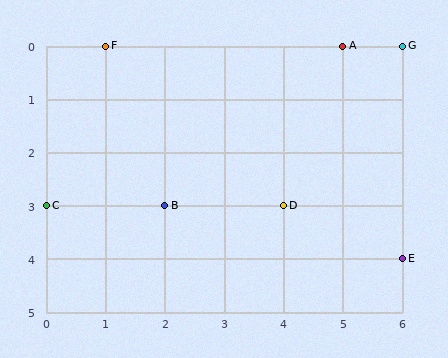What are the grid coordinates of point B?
Point B is at grid coordinates (2, 3).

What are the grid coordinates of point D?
Point D is at grid coordinates (4, 3).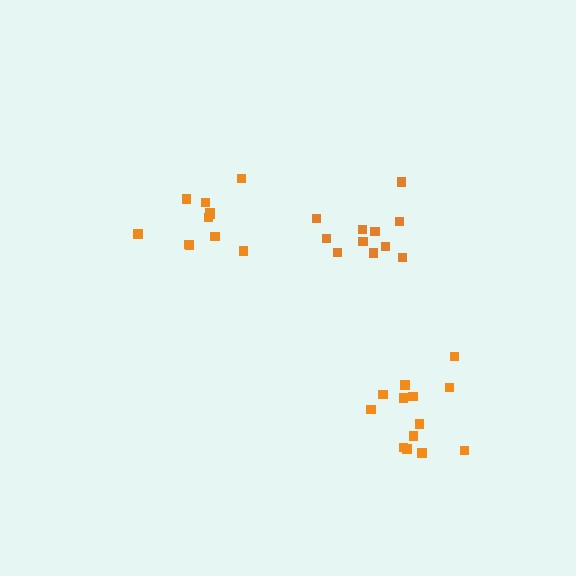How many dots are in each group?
Group 1: 11 dots, Group 2: 13 dots, Group 3: 11 dots (35 total).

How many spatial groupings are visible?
There are 3 spatial groupings.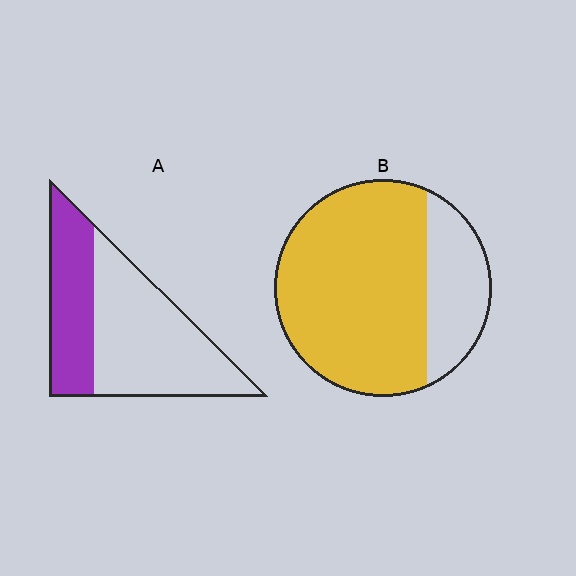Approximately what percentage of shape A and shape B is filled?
A is approximately 35% and B is approximately 75%.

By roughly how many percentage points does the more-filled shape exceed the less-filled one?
By roughly 40 percentage points (B over A).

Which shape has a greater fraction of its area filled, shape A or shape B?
Shape B.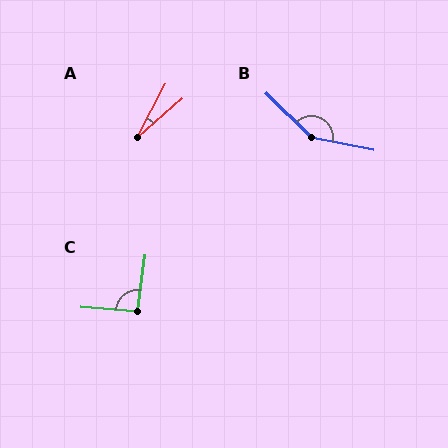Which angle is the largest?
B, at approximately 146 degrees.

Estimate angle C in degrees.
Approximately 93 degrees.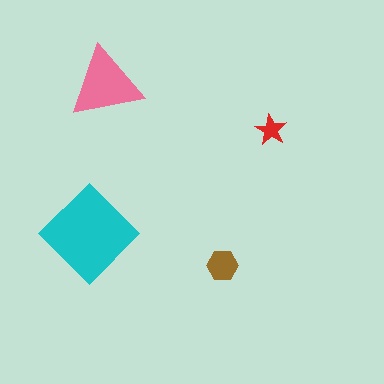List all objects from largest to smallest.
The cyan diamond, the pink triangle, the brown hexagon, the red star.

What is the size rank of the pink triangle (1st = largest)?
2nd.